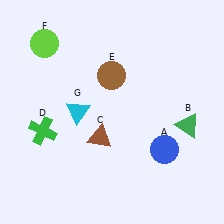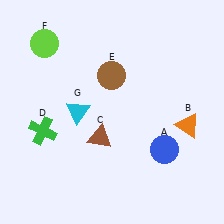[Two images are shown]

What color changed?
The triangle (B) changed from green in Image 1 to orange in Image 2.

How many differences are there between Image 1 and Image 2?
There is 1 difference between the two images.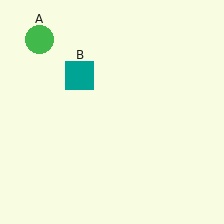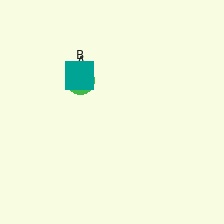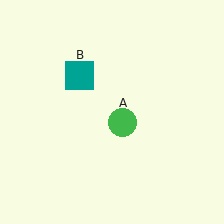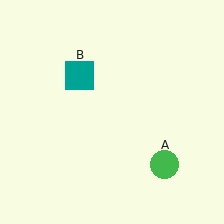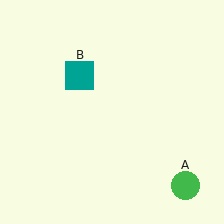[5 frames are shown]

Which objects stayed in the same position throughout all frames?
Teal square (object B) remained stationary.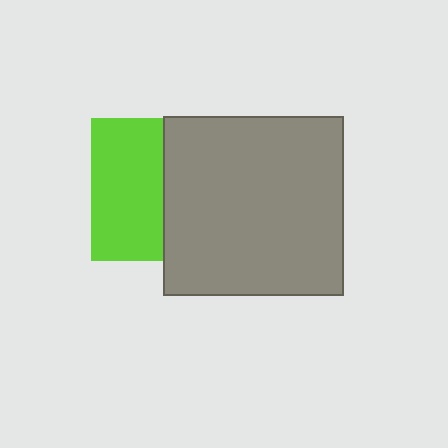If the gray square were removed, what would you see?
You would see the complete lime square.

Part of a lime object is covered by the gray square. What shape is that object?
It is a square.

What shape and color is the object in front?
The object in front is a gray square.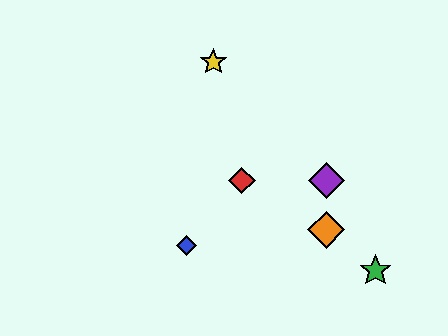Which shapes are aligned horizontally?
The red diamond, the purple diamond are aligned horizontally.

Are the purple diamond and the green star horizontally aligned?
No, the purple diamond is at y≈181 and the green star is at y≈271.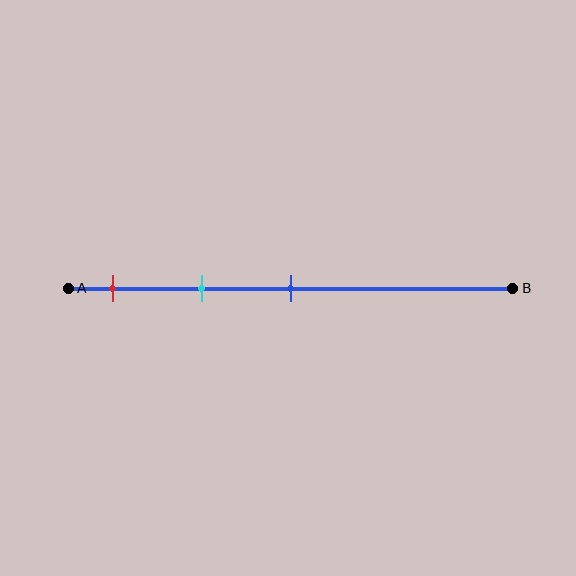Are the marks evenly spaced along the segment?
Yes, the marks are approximately evenly spaced.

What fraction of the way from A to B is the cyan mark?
The cyan mark is approximately 30% (0.3) of the way from A to B.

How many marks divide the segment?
There are 3 marks dividing the segment.